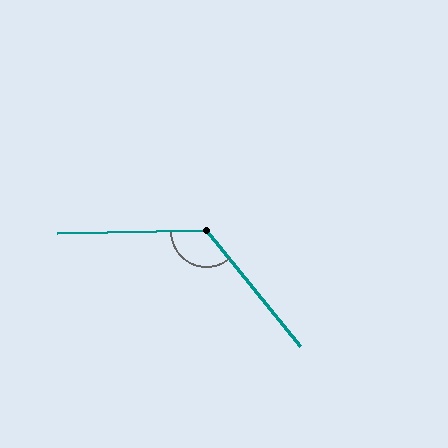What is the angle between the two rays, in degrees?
Approximately 128 degrees.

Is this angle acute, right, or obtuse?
It is obtuse.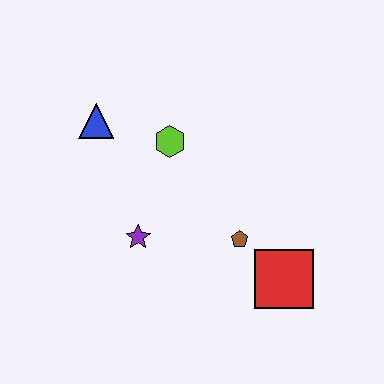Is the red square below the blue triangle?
Yes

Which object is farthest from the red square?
The blue triangle is farthest from the red square.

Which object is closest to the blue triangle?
The lime hexagon is closest to the blue triangle.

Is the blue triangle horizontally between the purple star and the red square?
No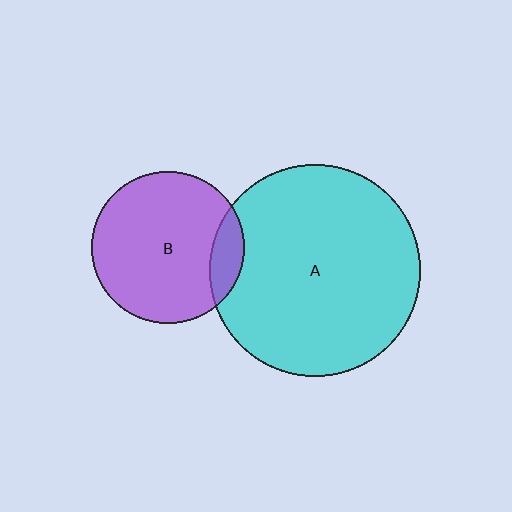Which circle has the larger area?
Circle A (cyan).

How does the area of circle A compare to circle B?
Approximately 1.9 times.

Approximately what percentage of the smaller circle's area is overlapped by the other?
Approximately 15%.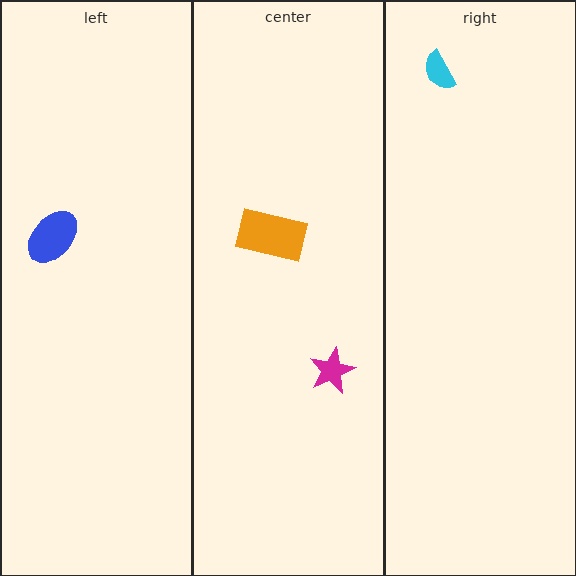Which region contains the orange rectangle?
The center region.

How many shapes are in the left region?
1.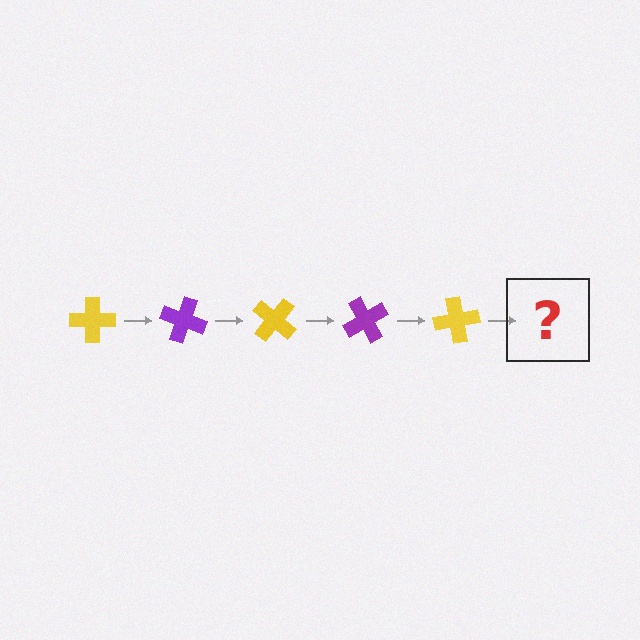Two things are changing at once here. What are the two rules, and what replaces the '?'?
The two rules are that it rotates 20 degrees each step and the color cycles through yellow and purple. The '?' should be a purple cross, rotated 100 degrees from the start.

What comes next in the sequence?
The next element should be a purple cross, rotated 100 degrees from the start.